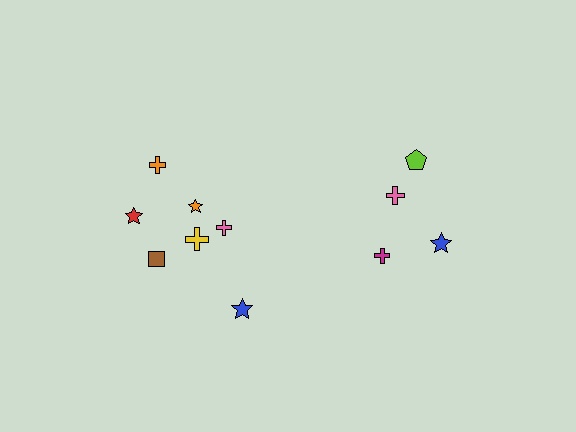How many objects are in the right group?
There are 4 objects.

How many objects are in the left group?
There are 7 objects.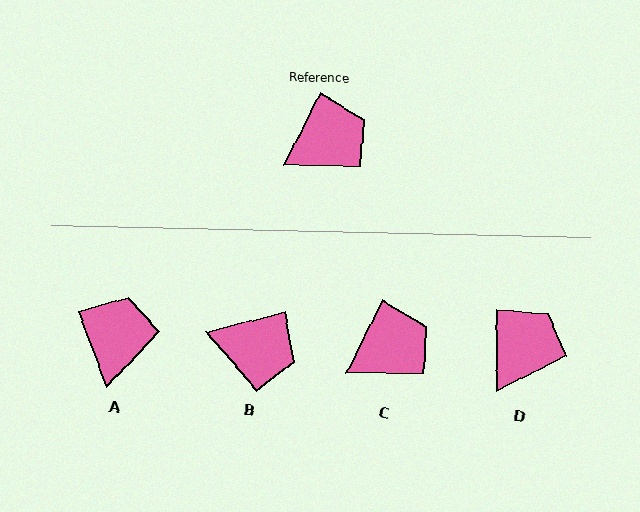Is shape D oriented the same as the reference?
No, it is off by about 27 degrees.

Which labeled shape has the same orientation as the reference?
C.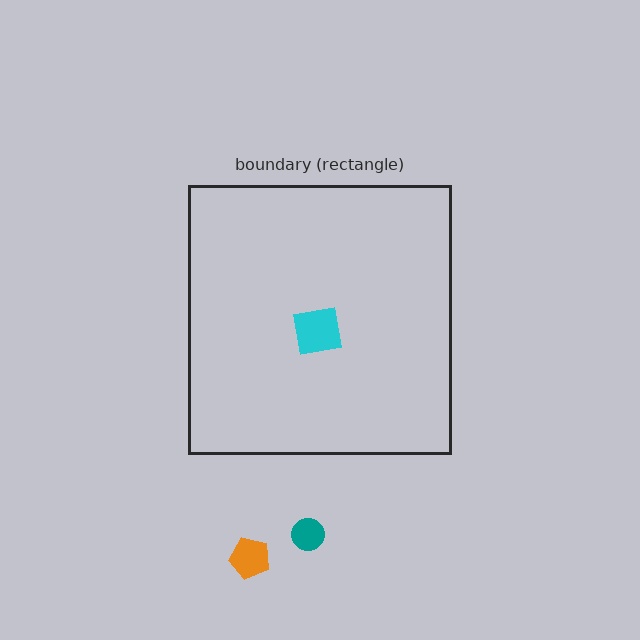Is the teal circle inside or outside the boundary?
Outside.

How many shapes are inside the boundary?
2 inside, 2 outside.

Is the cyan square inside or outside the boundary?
Inside.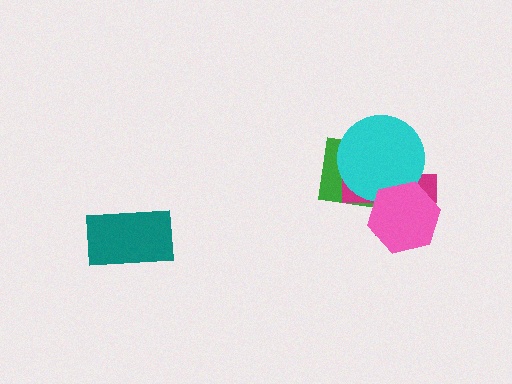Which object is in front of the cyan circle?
The pink hexagon is in front of the cyan circle.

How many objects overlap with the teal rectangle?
0 objects overlap with the teal rectangle.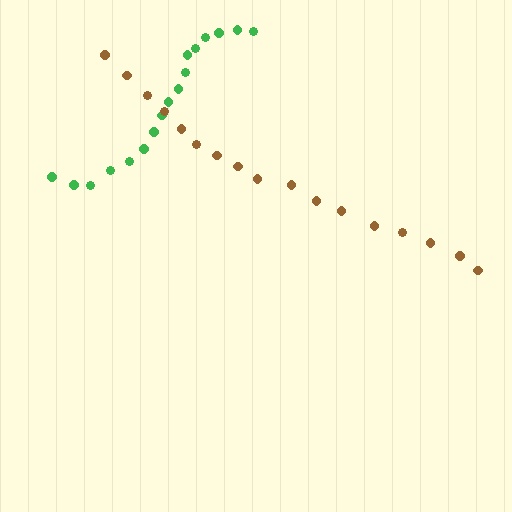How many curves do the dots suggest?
There are 2 distinct paths.